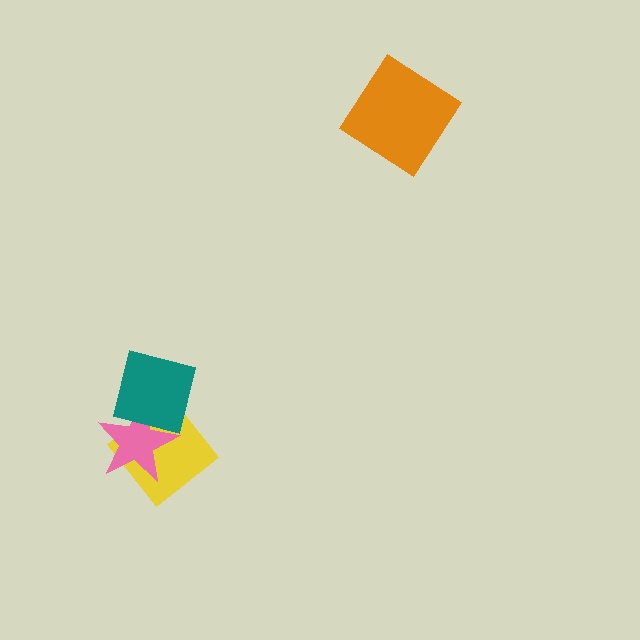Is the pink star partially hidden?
Yes, it is partially covered by another shape.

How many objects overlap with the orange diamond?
0 objects overlap with the orange diamond.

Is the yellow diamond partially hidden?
Yes, it is partially covered by another shape.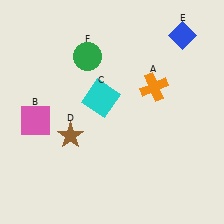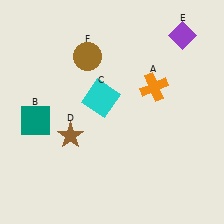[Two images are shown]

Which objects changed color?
B changed from pink to teal. E changed from blue to purple. F changed from green to brown.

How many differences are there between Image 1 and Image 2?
There are 3 differences between the two images.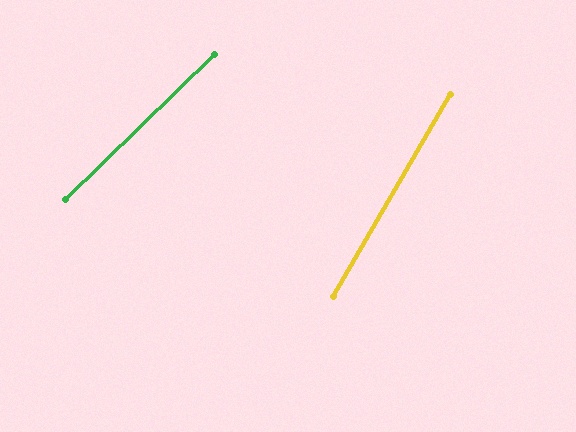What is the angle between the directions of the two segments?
Approximately 16 degrees.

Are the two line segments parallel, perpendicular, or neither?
Neither parallel nor perpendicular — they differ by about 16°.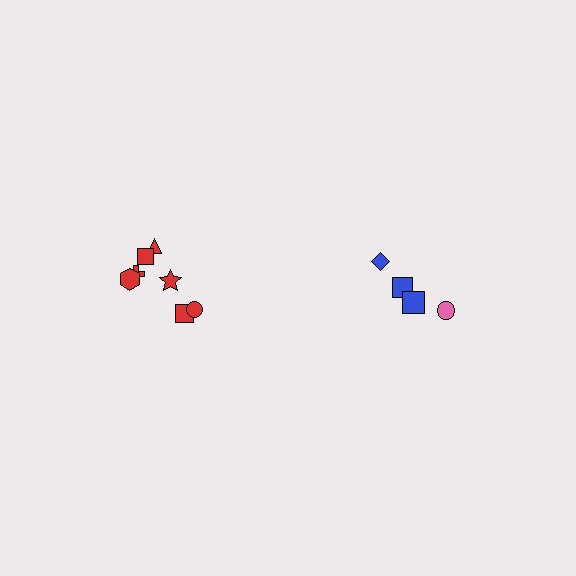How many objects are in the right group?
There are 5 objects.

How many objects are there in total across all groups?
There are 12 objects.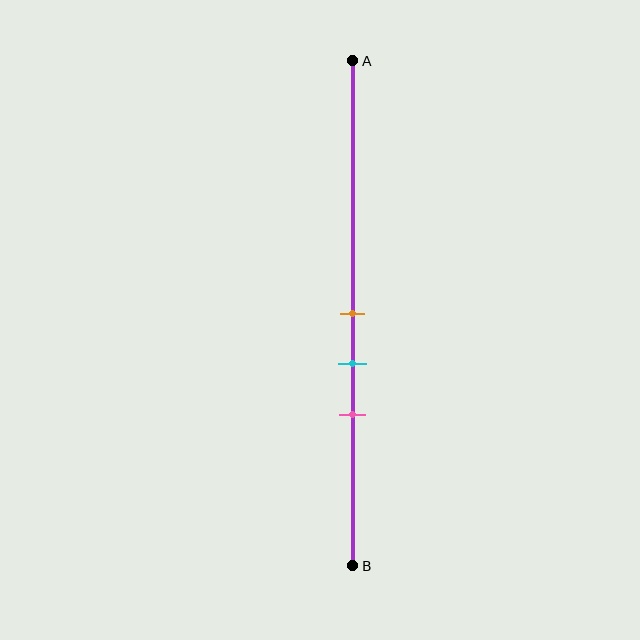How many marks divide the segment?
There are 3 marks dividing the segment.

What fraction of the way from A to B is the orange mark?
The orange mark is approximately 50% (0.5) of the way from A to B.